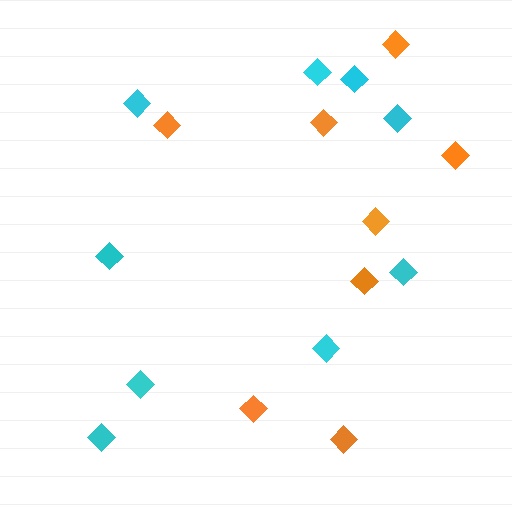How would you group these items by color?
There are 2 groups: one group of cyan diamonds (9) and one group of orange diamonds (8).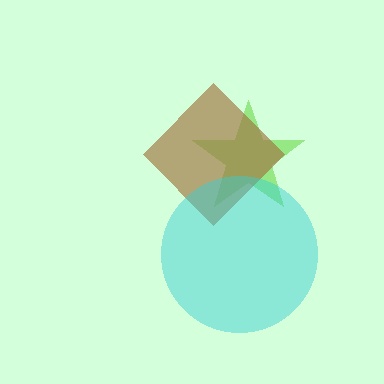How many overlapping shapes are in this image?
There are 3 overlapping shapes in the image.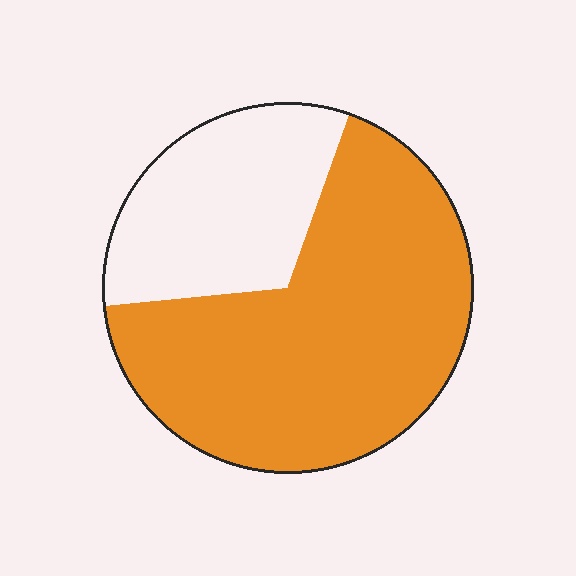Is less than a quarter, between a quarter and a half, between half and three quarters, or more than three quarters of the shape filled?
Between half and three quarters.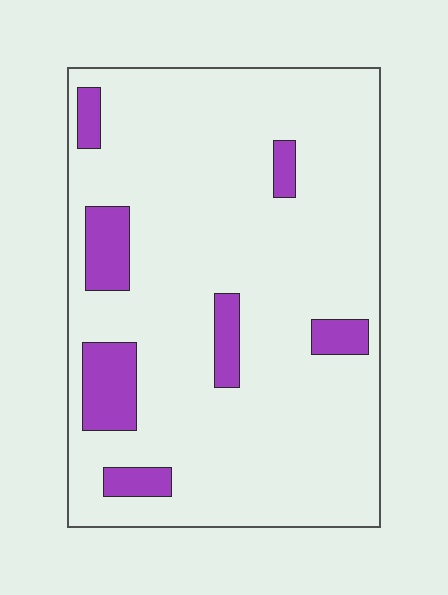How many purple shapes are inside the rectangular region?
7.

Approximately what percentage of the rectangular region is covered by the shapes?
Approximately 15%.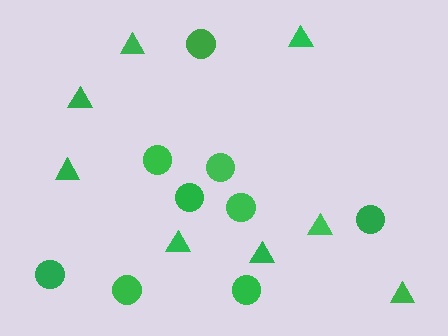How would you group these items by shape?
There are 2 groups: one group of triangles (8) and one group of circles (9).